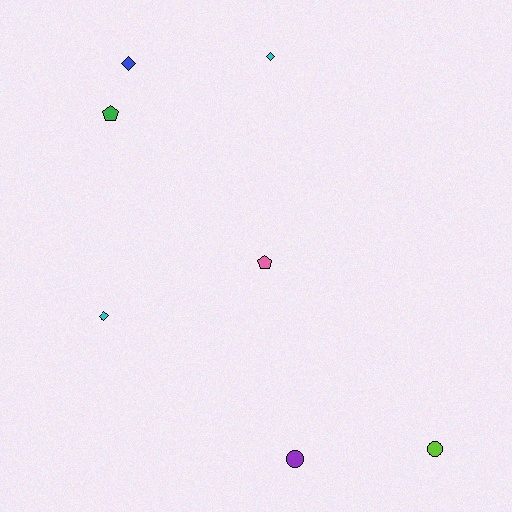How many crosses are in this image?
There are no crosses.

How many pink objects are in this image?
There is 1 pink object.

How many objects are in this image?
There are 7 objects.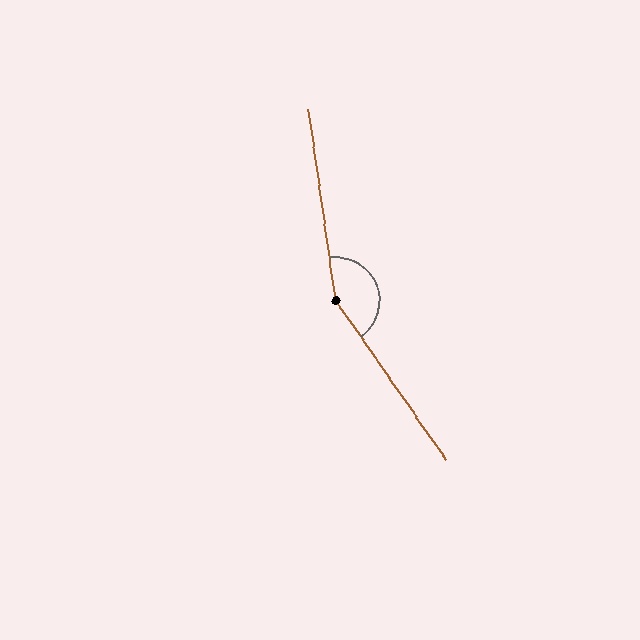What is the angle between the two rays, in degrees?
Approximately 153 degrees.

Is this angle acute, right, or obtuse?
It is obtuse.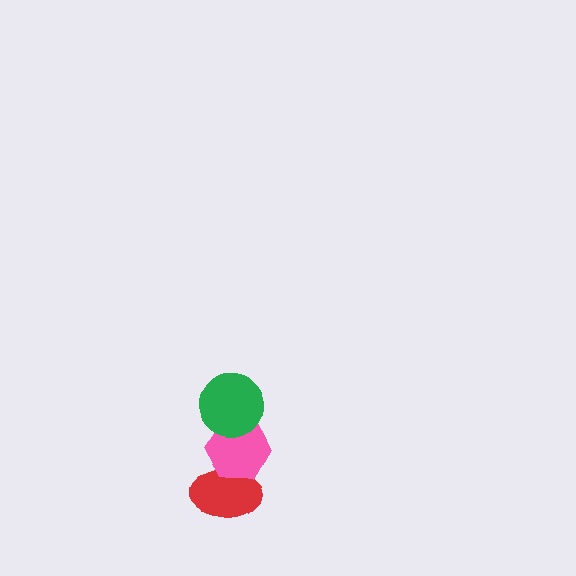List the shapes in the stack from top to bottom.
From top to bottom: the green circle, the pink hexagon, the red ellipse.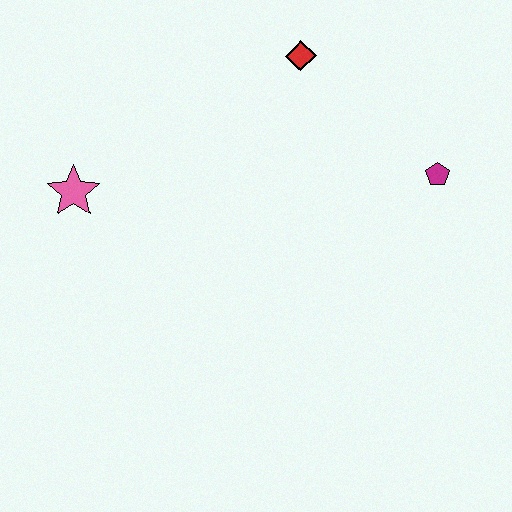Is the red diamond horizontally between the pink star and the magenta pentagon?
Yes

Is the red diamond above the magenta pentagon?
Yes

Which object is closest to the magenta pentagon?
The red diamond is closest to the magenta pentagon.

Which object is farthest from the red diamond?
The pink star is farthest from the red diamond.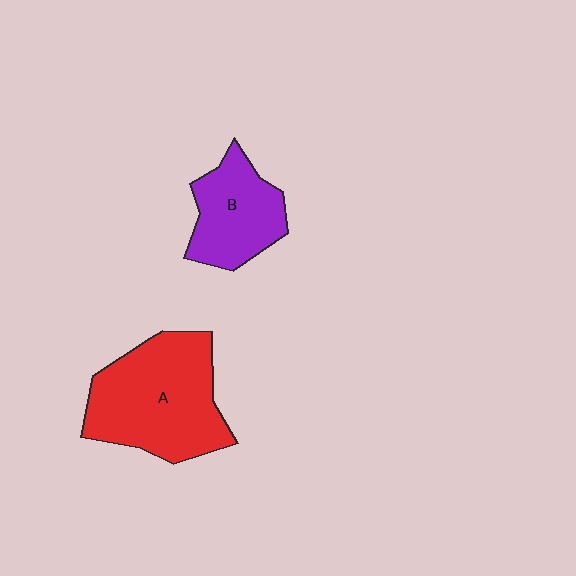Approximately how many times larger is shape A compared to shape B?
Approximately 1.7 times.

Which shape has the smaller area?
Shape B (purple).